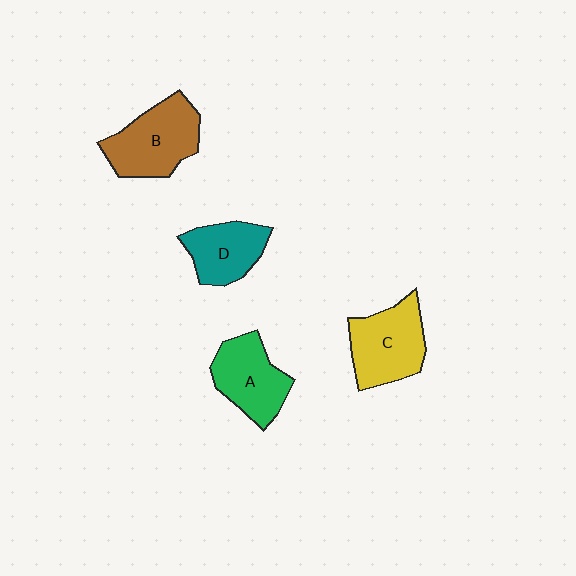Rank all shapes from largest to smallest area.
From largest to smallest: B (brown), C (yellow), A (green), D (teal).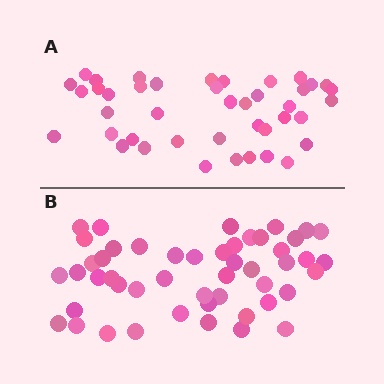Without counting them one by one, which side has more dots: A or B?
Region B (the bottom region) has more dots.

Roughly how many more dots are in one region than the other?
Region B has roughly 8 or so more dots than region A.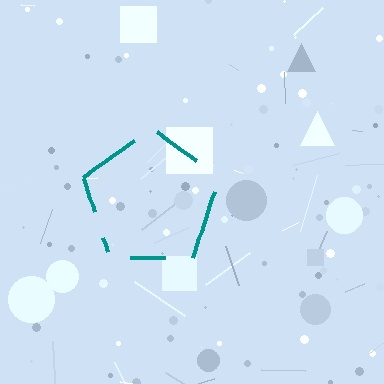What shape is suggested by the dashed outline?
The dashed outline suggests a pentagon.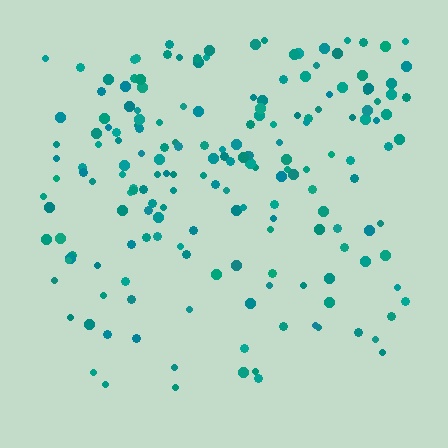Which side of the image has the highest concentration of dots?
The top.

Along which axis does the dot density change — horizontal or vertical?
Vertical.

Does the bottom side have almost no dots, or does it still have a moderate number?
Still a moderate number, just noticeably fewer than the top.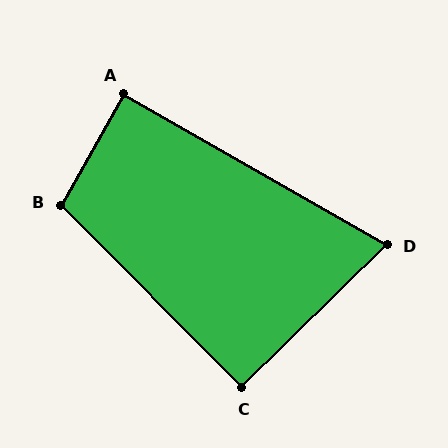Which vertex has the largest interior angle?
B, at approximately 106 degrees.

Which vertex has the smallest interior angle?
D, at approximately 74 degrees.